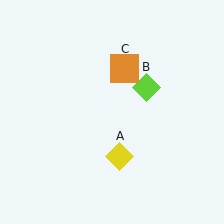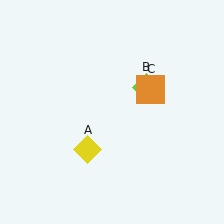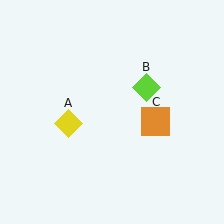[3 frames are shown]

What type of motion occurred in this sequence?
The yellow diamond (object A), orange square (object C) rotated clockwise around the center of the scene.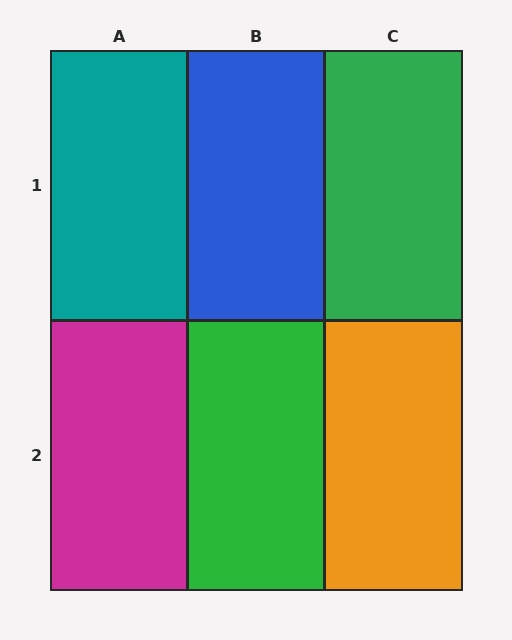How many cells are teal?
1 cell is teal.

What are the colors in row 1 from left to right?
Teal, blue, green.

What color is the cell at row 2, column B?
Green.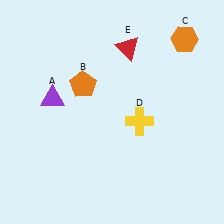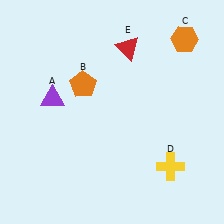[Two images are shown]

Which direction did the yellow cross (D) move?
The yellow cross (D) moved down.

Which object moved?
The yellow cross (D) moved down.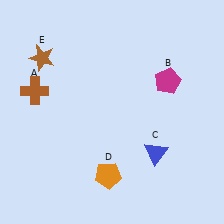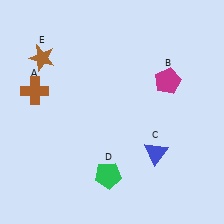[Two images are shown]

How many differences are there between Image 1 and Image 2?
There is 1 difference between the two images.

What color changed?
The pentagon (D) changed from orange in Image 1 to green in Image 2.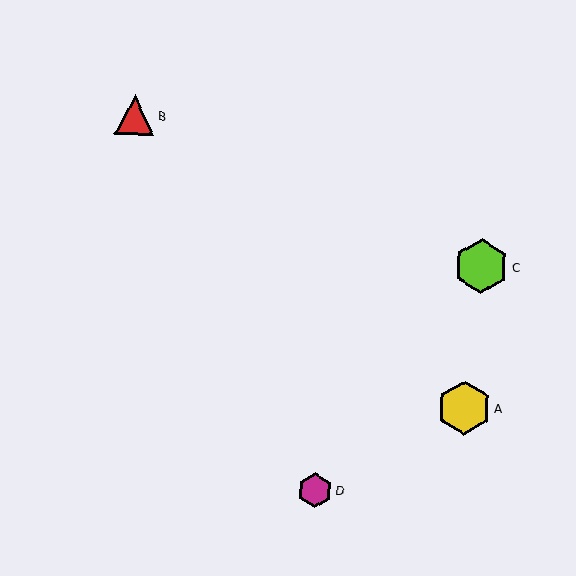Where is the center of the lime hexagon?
The center of the lime hexagon is at (481, 266).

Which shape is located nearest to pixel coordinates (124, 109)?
The red triangle (labeled B) at (135, 115) is nearest to that location.